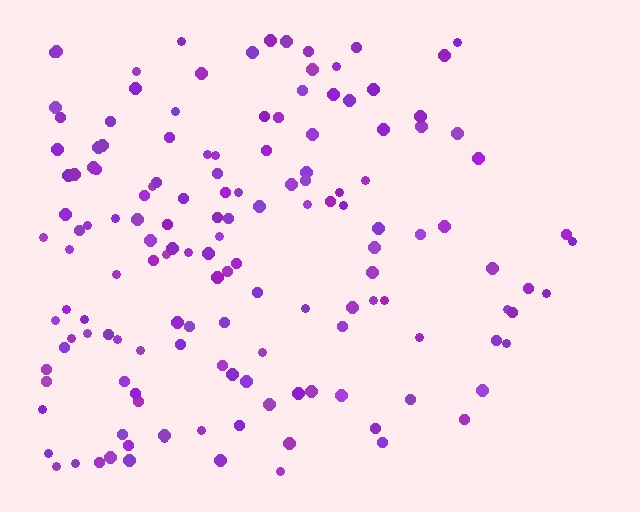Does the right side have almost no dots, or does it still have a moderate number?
Still a moderate number, just noticeably fewer than the left.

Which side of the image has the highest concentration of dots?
The left.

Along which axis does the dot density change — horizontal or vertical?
Horizontal.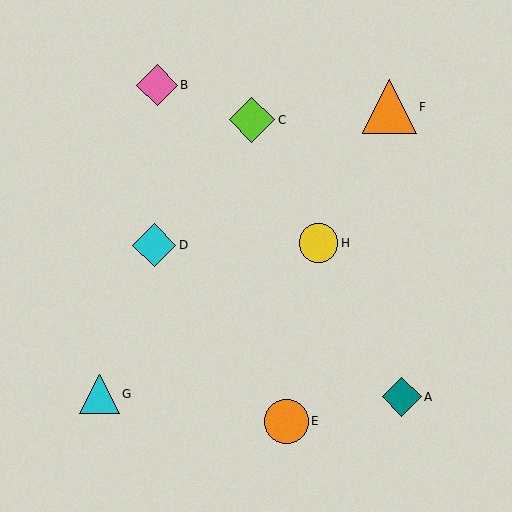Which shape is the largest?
The orange triangle (labeled F) is the largest.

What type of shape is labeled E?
Shape E is an orange circle.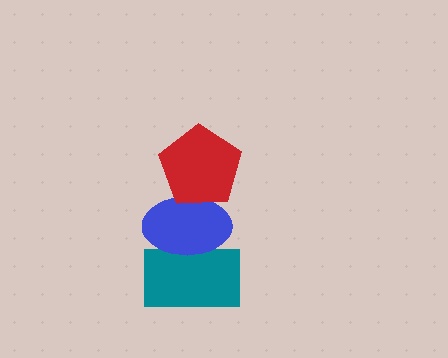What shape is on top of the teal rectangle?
The blue ellipse is on top of the teal rectangle.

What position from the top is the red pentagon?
The red pentagon is 1st from the top.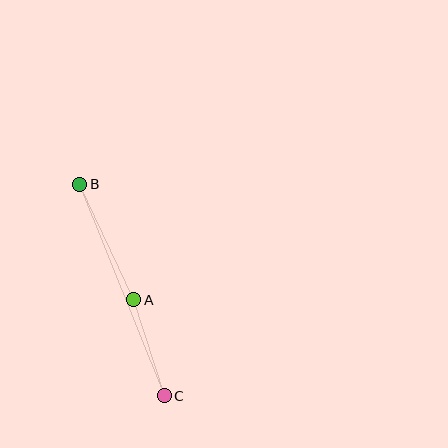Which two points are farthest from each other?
Points B and C are farthest from each other.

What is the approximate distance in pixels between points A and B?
The distance between A and B is approximately 128 pixels.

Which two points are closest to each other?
Points A and C are closest to each other.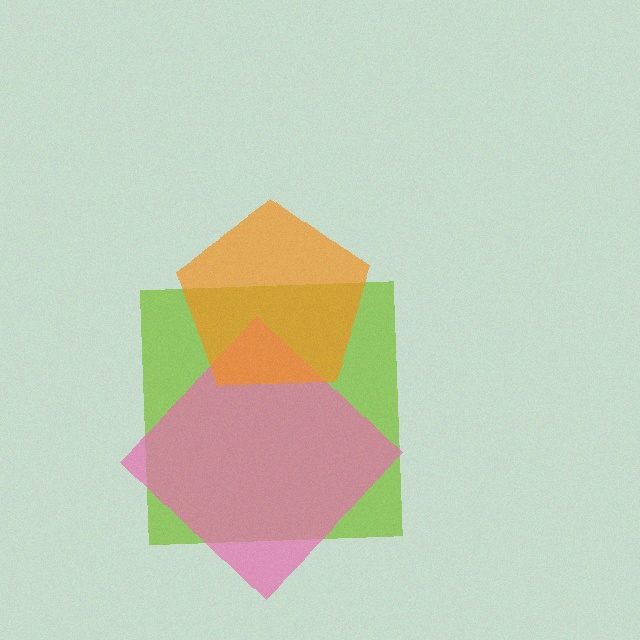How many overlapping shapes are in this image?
There are 3 overlapping shapes in the image.